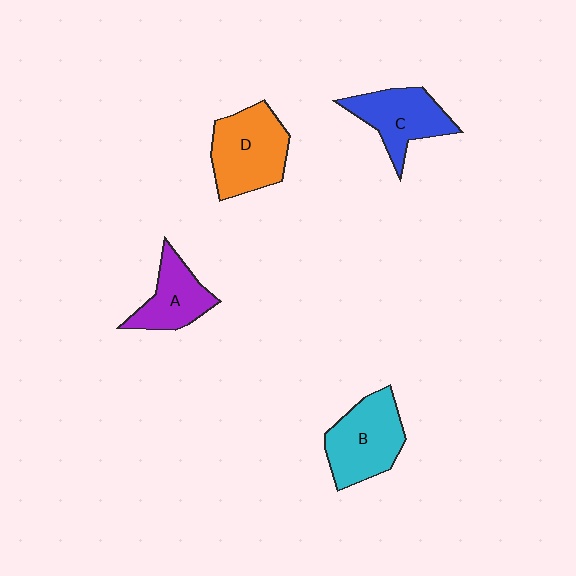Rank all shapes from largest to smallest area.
From largest to smallest: D (orange), B (cyan), C (blue), A (purple).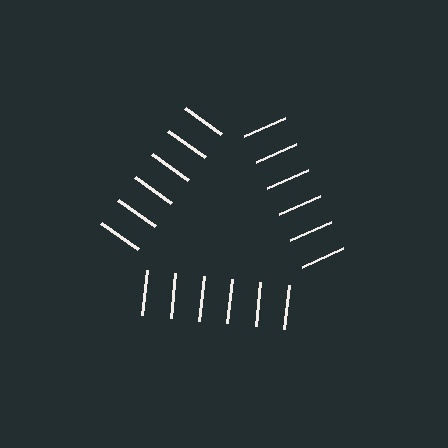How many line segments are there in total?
18 — 6 along each of the 3 edges.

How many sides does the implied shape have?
3 sides — the line-ends trace a triangle.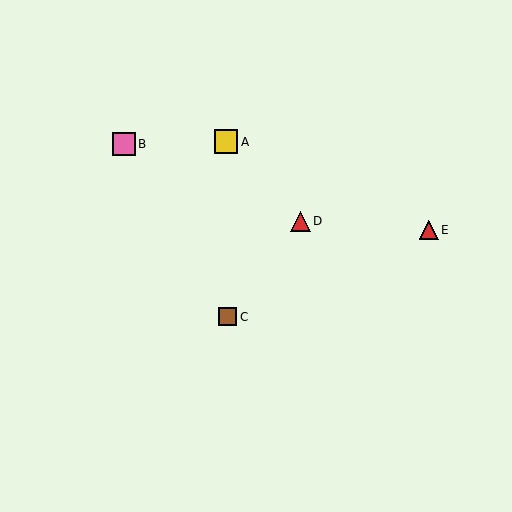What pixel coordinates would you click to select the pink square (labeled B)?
Click at (124, 144) to select the pink square B.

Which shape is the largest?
The yellow square (labeled A) is the largest.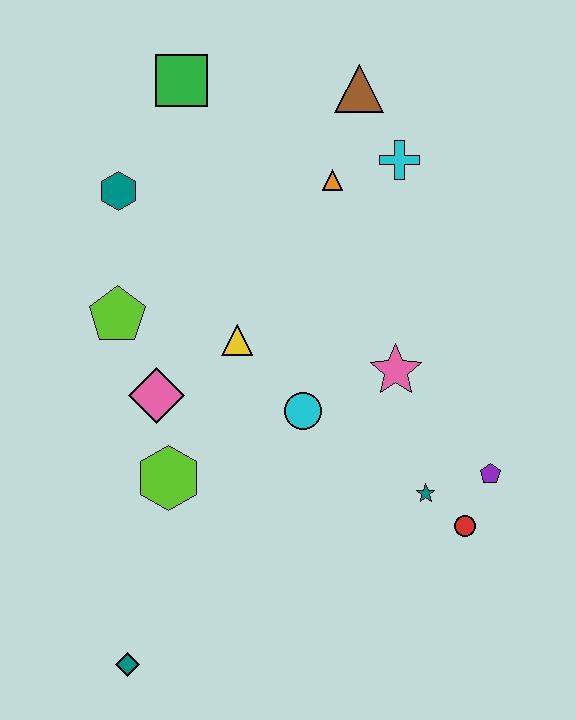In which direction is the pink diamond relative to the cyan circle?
The pink diamond is to the left of the cyan circle.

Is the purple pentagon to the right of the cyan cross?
Yes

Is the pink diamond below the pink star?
Yes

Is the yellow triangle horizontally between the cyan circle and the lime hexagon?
Yes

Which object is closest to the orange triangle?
The cyan cross is closest to the orange triangle.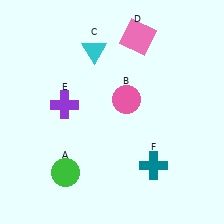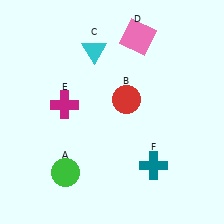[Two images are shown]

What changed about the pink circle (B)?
In Image 1, B is pink. In Image 2, it changed to red.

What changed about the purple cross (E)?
In Image 1, E is purple. In Image 2, it changed to magenta.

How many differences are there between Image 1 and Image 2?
There are 2 differences between the two images.